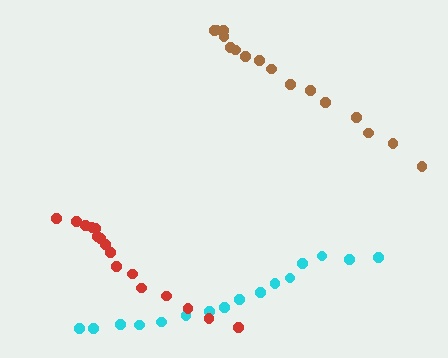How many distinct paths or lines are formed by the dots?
There are 3 distinct paths.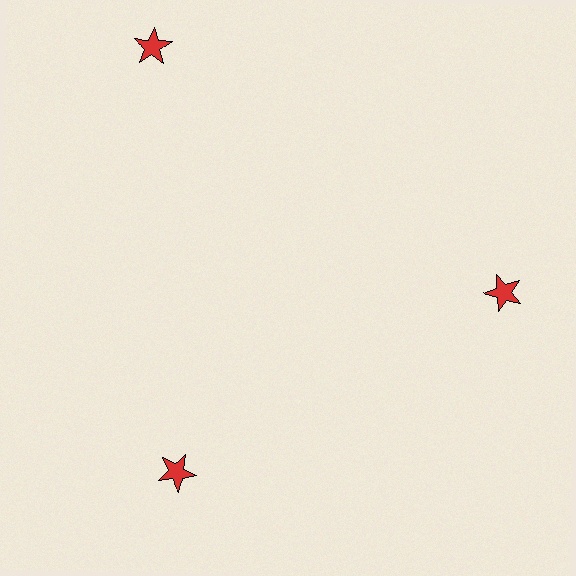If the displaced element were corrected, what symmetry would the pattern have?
It would have 3-fold rotational symmetry — the pattern would map onto itself every 120 degrees.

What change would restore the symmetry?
The symmetry would be restored by moving it inward, back onto the ring so that all 3 stars sit at equal angles and equal distance from the center.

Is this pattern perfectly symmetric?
No. The 3 red stars are arranged in a ring, but one element near the 11 o'clock position is pushed outward from the center, breaking the 3-fold rotational symmetry.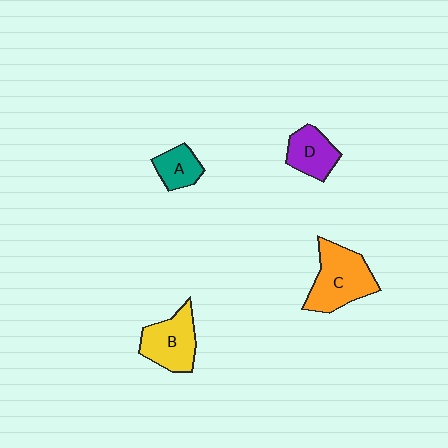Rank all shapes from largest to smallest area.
From largest to smallest: C (orange), B (yellow), D (purple), A (teal).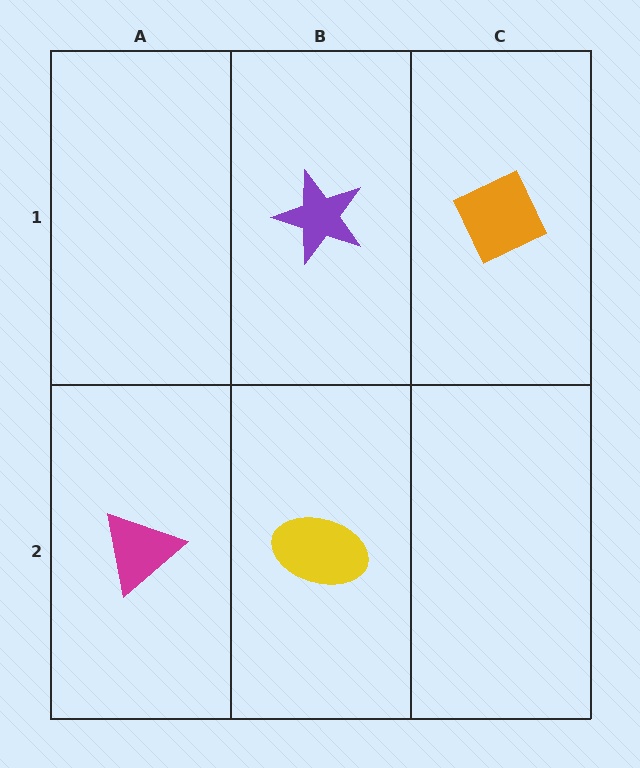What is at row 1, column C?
An orange diamond.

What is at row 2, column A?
A magenta triangle.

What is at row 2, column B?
A yellow ellipse.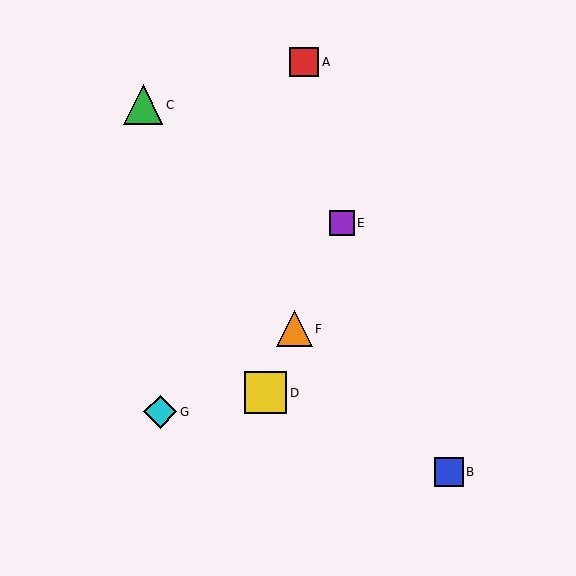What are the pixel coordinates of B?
Object B is at (449, 472).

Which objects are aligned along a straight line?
Objects D, E, F are aligned along a straight line.